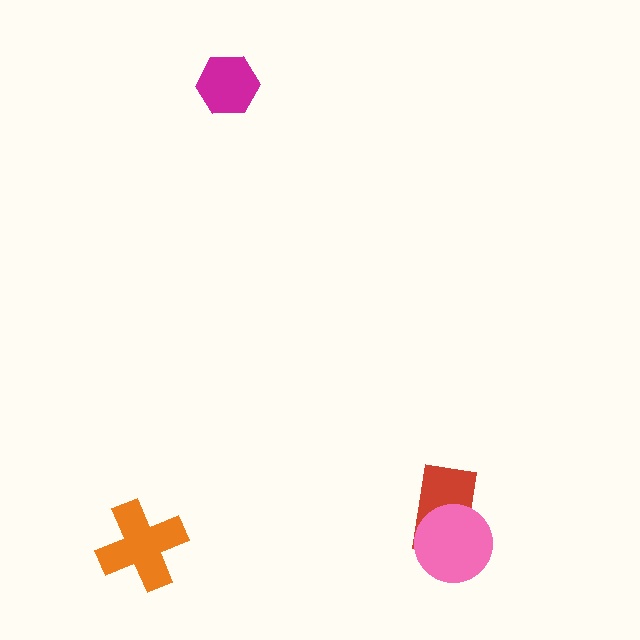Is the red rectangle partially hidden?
Yes, it is partially covered by another shape.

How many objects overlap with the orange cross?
0 objects overlap with the orange cross.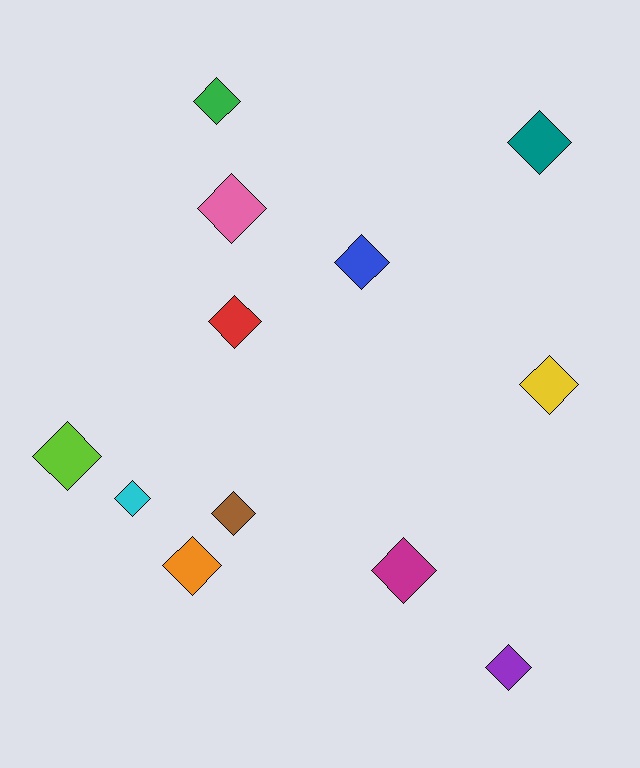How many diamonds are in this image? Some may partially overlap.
There are 12 diamonds.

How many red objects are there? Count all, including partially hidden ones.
There is 1 red object.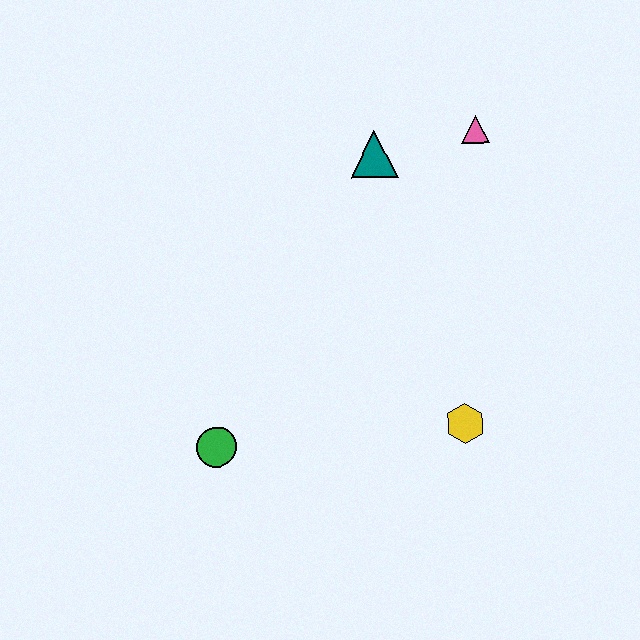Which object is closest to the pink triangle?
The teal triangle is closest to the pink triangle.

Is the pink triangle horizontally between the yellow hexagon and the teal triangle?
No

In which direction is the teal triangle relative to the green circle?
The teal triangle is above the green circle.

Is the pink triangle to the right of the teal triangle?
Yes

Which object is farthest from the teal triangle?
The green circle is farthest from the teal triangle.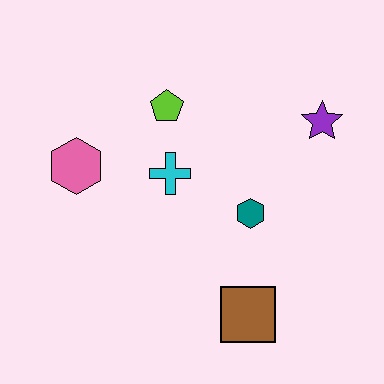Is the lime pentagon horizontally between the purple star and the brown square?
No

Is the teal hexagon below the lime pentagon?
Yes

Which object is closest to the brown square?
The teal hexagon is closest to the brown square.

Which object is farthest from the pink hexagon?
The purple star is farthest from the pink hexagon.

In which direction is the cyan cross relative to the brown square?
The cyan cross is above the brown square.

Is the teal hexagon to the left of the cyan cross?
No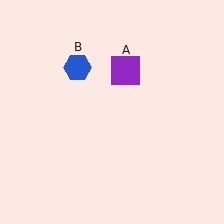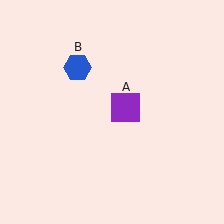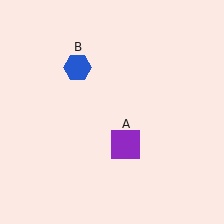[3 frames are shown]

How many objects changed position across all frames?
1 object changed position: purple square (object A).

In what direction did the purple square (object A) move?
The purple square (object A) moved down.